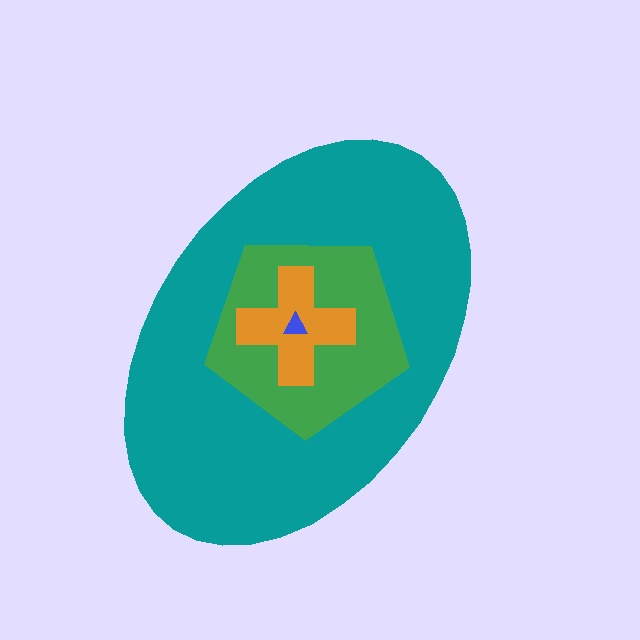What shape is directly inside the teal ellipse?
The green pentagon.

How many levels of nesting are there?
4.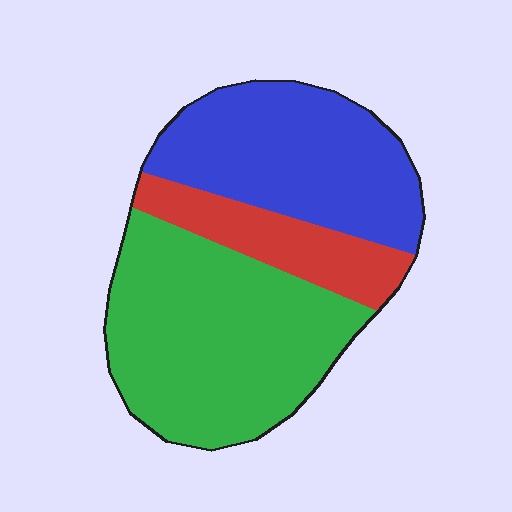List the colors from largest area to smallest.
From largest to smallest: green, blue, red.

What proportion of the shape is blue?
Blue covers around 35% of the shape.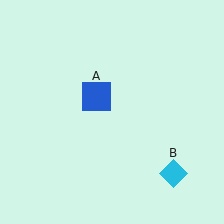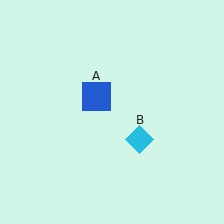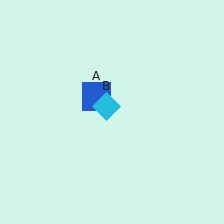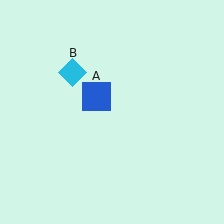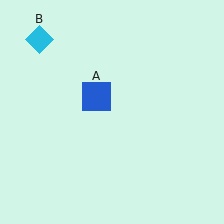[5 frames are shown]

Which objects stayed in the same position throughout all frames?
Blue square (object A) remained stationary.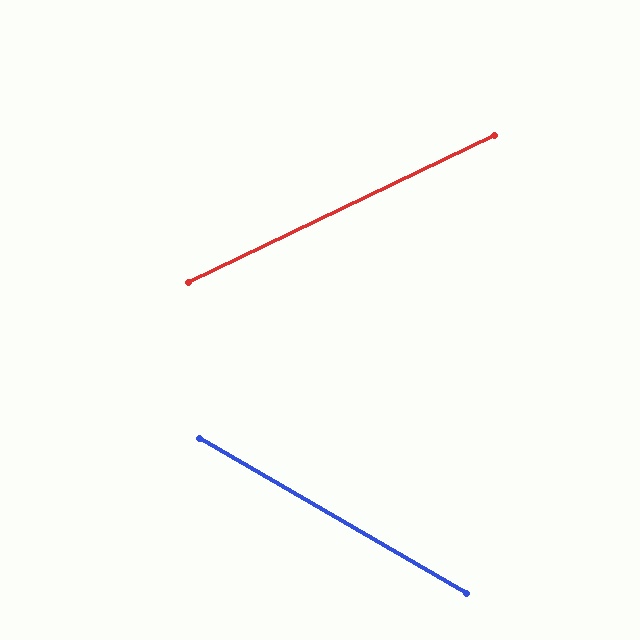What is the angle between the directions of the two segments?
Approximately 56 degrees.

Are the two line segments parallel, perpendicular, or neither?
Neither parallel nor perpendicular — they differ by about 56°.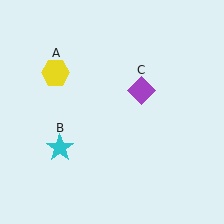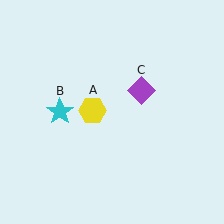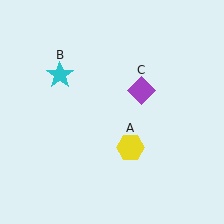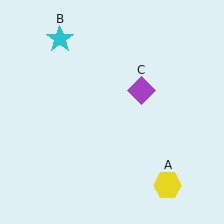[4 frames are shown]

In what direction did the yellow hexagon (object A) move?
The yellow hexagon (object A) moved down and to the right.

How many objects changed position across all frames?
2 objects changed position: yellow hexagon (object A), cyan star (object B).